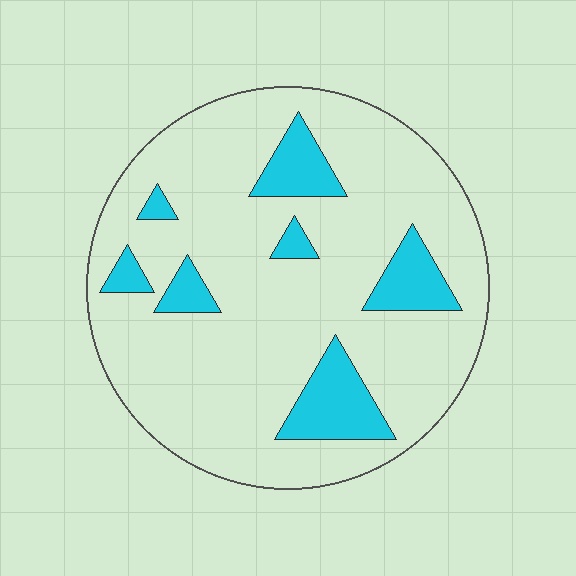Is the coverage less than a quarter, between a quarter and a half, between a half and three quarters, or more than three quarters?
Less than a quarter.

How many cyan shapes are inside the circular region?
7.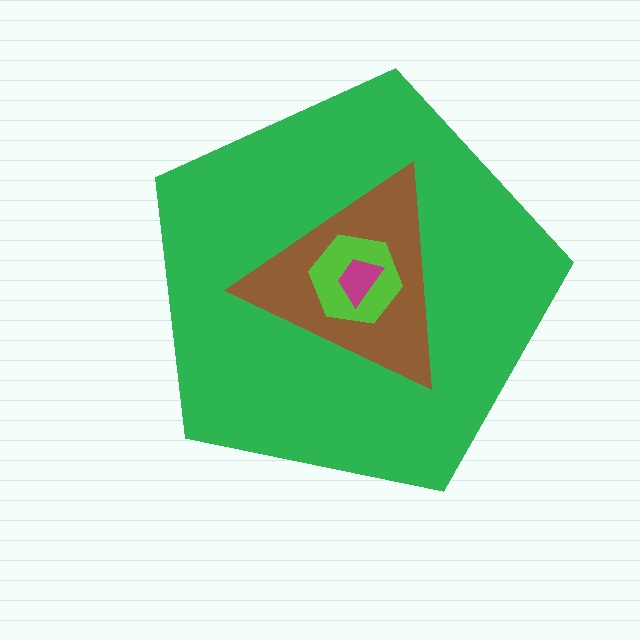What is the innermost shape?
The magenta trapezoid.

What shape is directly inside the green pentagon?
The brown triangle.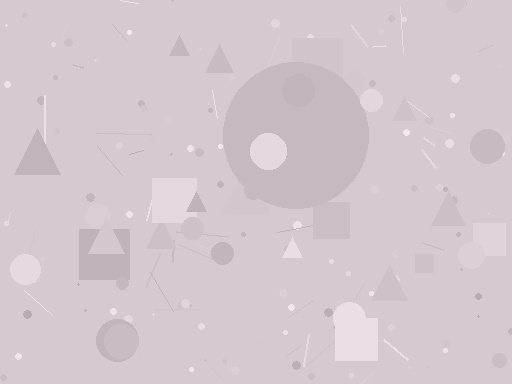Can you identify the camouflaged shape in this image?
The camouflaged shape is a circle.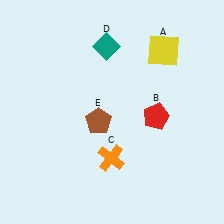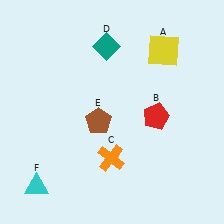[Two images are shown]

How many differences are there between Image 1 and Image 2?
There is 1 difference between the two images.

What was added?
A cyan triangle (F) was added in Image 2.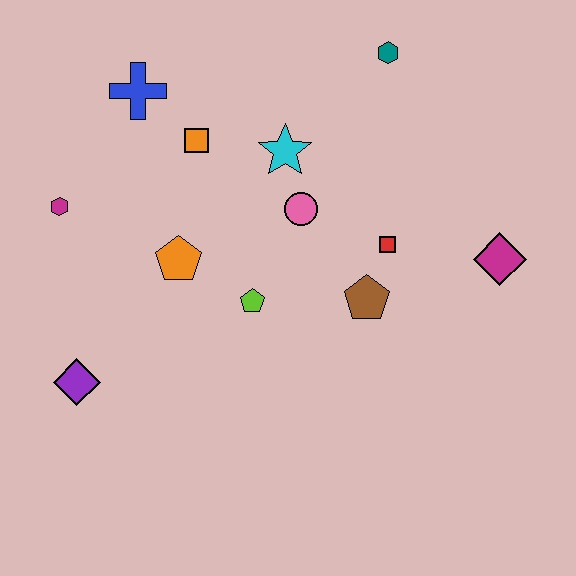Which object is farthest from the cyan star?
The purple diamond is farthest from the cyan star.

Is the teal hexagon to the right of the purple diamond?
Yes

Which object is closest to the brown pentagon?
The red square is closest to the brown pentagon.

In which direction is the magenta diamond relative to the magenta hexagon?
The magenta diamond is to the right of the magenta hexagon.